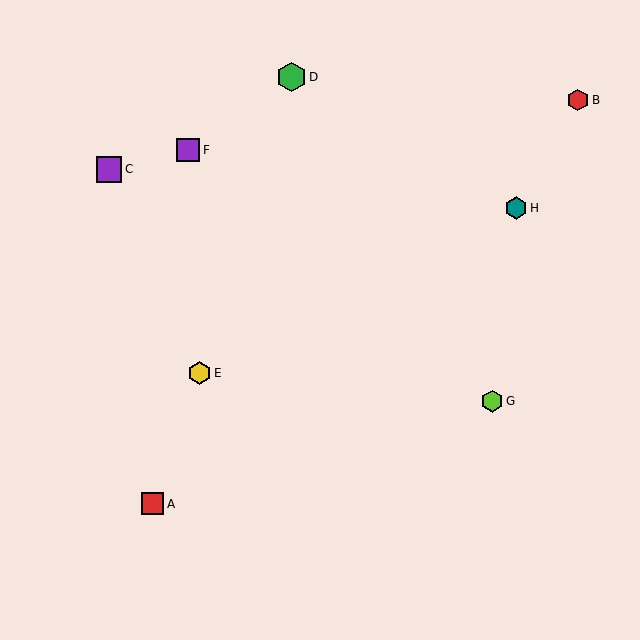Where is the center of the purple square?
The center of the purple square is at (109, 169).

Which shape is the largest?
The green hexagon (labeled D) is the largest.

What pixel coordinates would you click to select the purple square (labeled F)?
Click at (188, 150) to select the purple square F.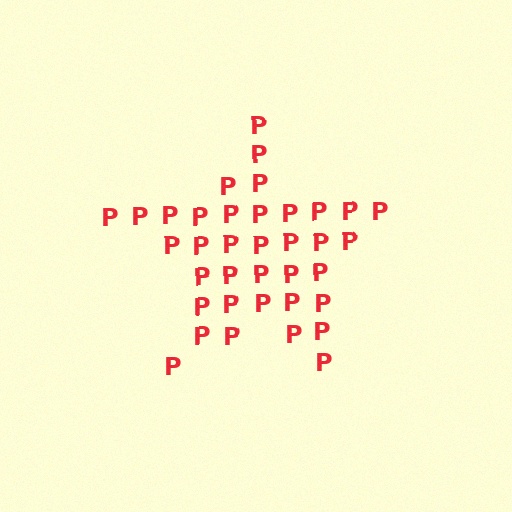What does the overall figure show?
The overall figure shows a star.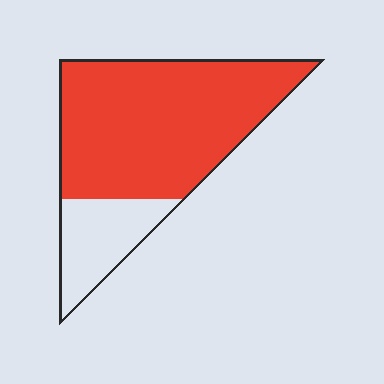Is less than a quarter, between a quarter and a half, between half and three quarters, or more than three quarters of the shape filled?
More than three quarters.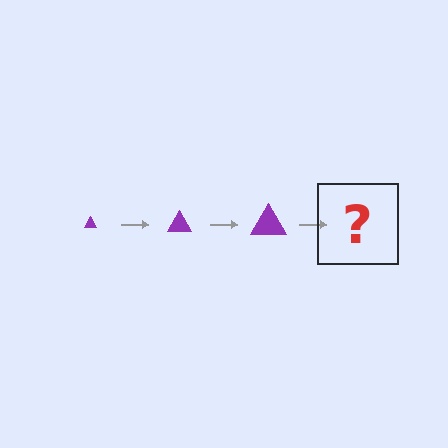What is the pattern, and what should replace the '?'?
The pattern is that the triangle gets progressively larger each step. The '?' should be a purple triangle, larger than the previous one.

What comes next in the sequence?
The next element should be a purple triangle, larger than the previous one.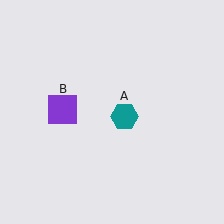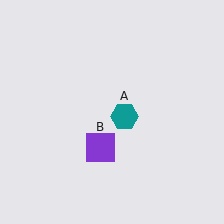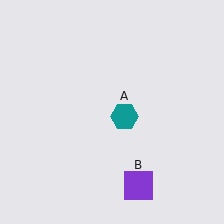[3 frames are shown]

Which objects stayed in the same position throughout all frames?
Teal hexagon (object A) remained stationary.